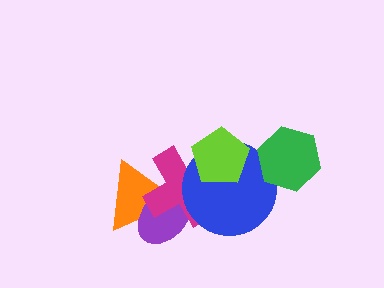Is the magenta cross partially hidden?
Yes, it is partially covered by another shape.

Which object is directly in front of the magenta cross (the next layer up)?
The blue circle is directly in front of the magenta cross.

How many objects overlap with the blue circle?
4 objects overlap with the blue circle.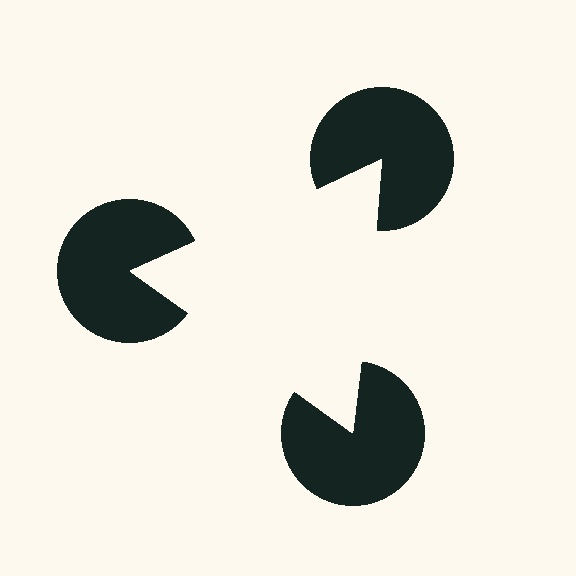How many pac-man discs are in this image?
There are 3 — one at each vertex of the illusory triangle.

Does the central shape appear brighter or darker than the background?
It typically appears slightly brighter than the background, even though no actual brightness change is drawn.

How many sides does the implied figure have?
3 sides.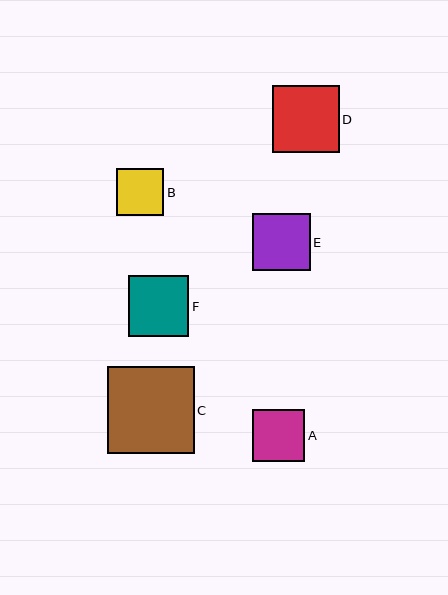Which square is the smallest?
Square B is the smallest with a size of approximately 47 pixels.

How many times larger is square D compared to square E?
Square D is approximately 1.2 times the size of square E.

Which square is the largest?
Square C is the largest with a size of approximately 87 pixels.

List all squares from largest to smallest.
From largest to smallest: C, D, F, E, A, B.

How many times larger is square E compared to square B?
Square E is approximately 1.2 times the size of square B.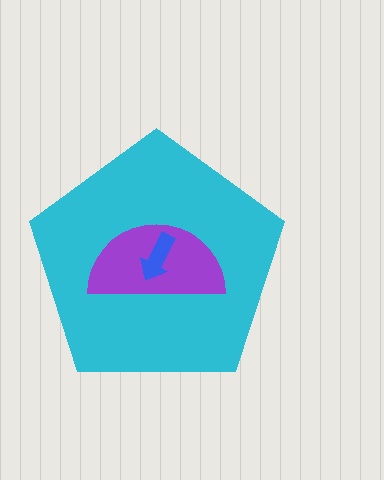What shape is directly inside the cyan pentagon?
The purple semicircle.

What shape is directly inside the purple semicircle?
The blue arrow.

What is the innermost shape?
The blue arrow.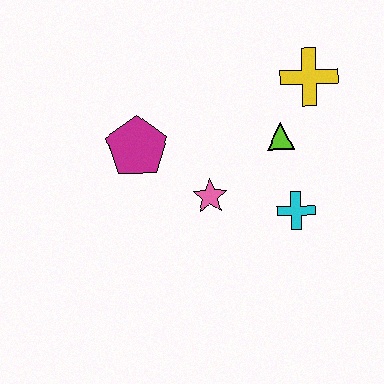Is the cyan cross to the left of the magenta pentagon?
No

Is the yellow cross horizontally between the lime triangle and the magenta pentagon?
No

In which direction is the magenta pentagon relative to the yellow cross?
The magenta pentagon is to the left of the yellow cross.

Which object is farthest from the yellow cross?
The magenta pentagon is farthest from the yellow cross.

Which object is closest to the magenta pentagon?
The pink star is closest to the magenta pentagon.